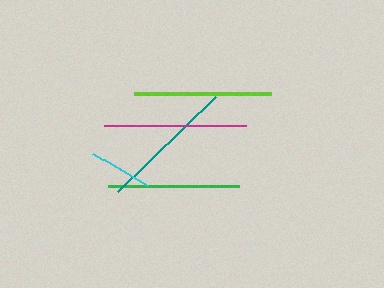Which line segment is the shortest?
The cyan line is the shortest at approximately 63 pixels.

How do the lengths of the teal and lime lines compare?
The teal and lime lines are approximately the same length.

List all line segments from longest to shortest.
From longest to shortest: magenta, teal, lime, green, cyan.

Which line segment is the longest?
The magenta line is the longest at approximately 142 pixels.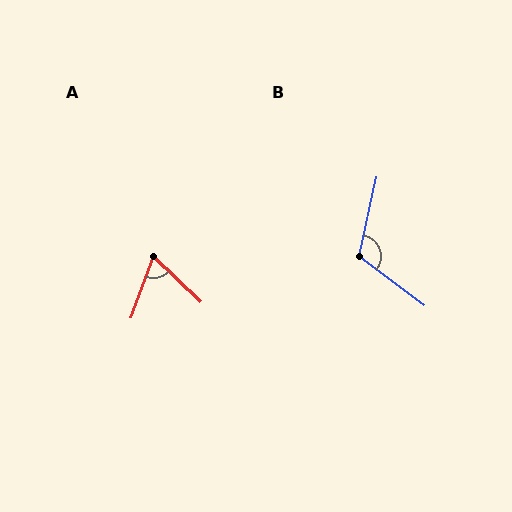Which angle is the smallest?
A, at approximately 66 degrees.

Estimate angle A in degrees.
Approximately 66 degrees.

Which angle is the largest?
B, at approximately 115 degrees.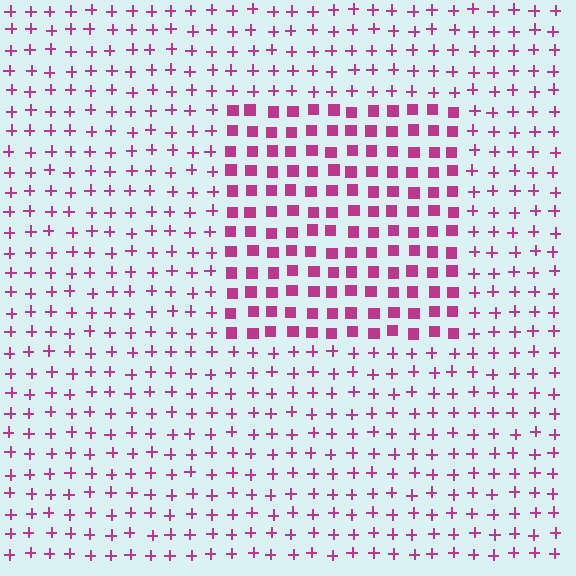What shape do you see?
I see a rectangle.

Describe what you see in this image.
The image is filled with small magenta elements arranged in a uniform grid. A rectangle-shaped region contains squares, while the surrounding area contains plus signs. The boundary is defined purely by the change in element shape.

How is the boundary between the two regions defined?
The boundary is defined by a change in element shape: squares inside vs. plus signs outside. All elements share the same color and spacing.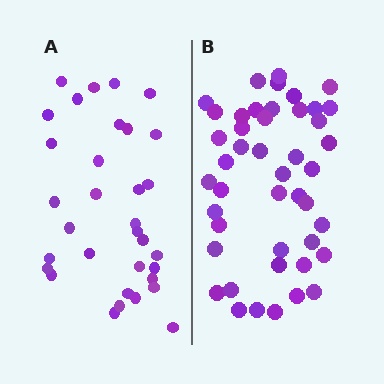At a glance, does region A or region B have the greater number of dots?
Region B (the right region) has more dots.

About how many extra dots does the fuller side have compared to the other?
Region B has roughly 12 or so more dots than region A.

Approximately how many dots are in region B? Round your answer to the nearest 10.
About 40 dots. (The exact count is 45, which rounds to 40.)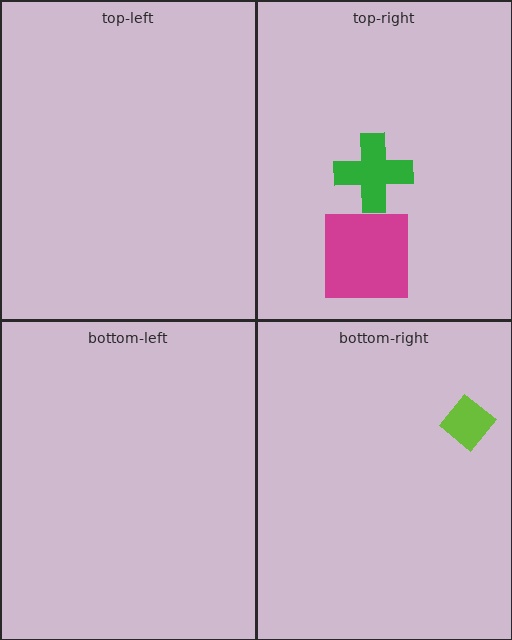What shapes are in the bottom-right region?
The lime diamond.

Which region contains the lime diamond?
The bottom-right region.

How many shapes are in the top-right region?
2.